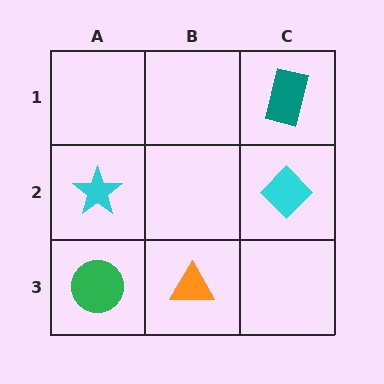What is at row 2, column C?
A cyan diamond.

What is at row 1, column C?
A teal rectangle.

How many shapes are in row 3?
2 shapes.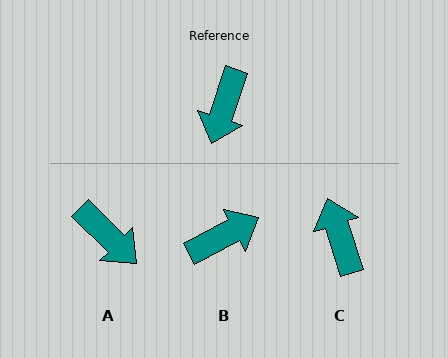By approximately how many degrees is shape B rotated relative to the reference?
Approximately 137 degrees counter-clockwise.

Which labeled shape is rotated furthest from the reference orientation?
C, about 143 degrees away.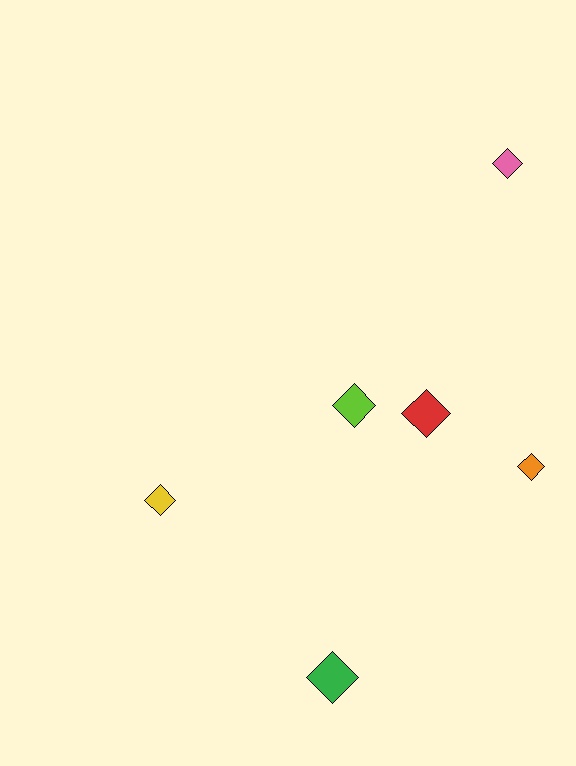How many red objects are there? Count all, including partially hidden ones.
There is 1 red object.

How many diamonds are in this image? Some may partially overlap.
There are 6 diamonds.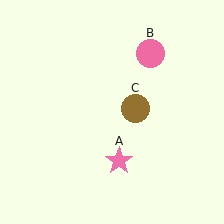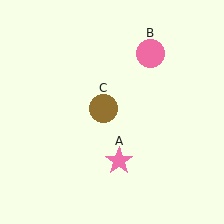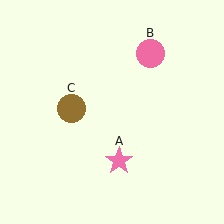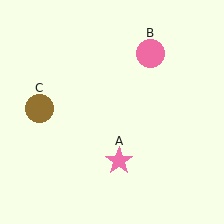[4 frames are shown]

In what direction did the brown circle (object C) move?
The brown circle (object C) moved left.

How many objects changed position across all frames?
1 object changed position: brown circle (object C).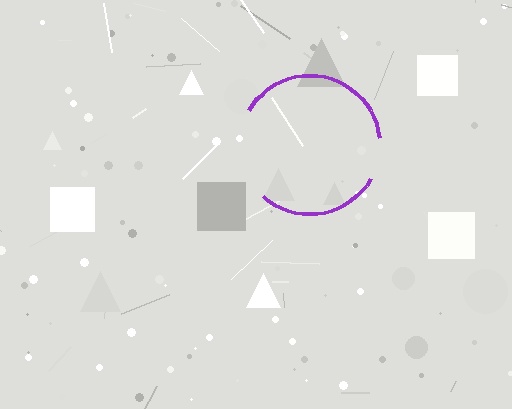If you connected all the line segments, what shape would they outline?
They would outline a circle.